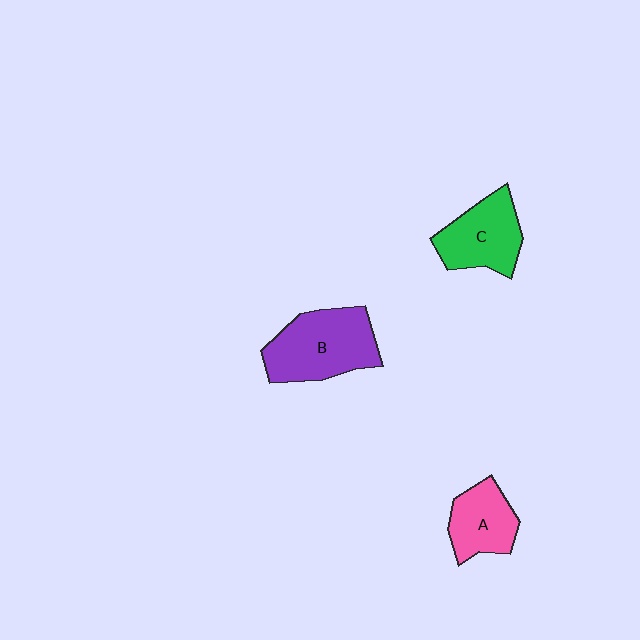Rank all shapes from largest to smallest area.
From largest to smallest: B (purple), C (green), A (pink).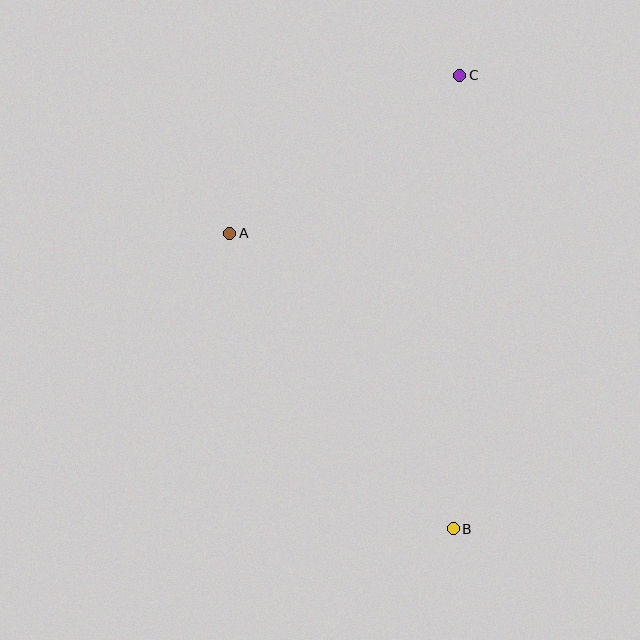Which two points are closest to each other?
Points A and C are closest to each other.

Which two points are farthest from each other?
Points B and C are farthest from each other.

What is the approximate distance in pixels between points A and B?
The distance between A and B is approximately 370 pixels.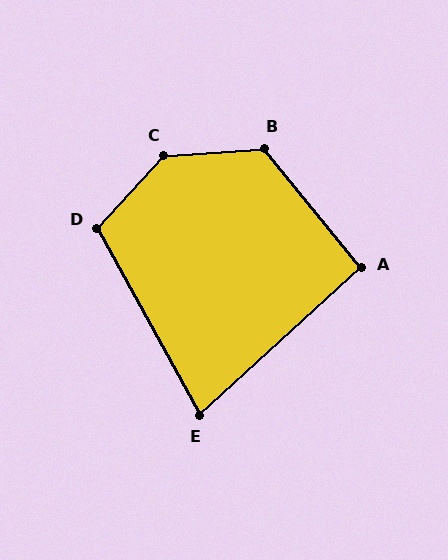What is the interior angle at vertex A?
Approximately 94 degrees (approximately right).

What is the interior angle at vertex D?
Approximately 108 degrees (obtuse).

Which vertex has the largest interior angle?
C, at approximately 137 degrees.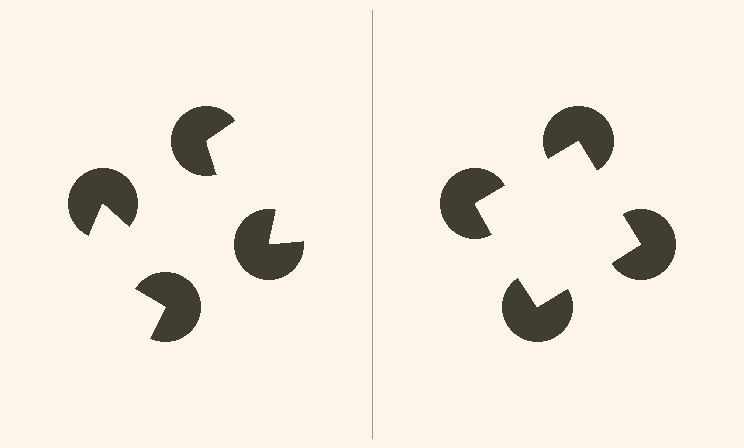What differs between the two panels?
The pac-man discs are positioned identically on both sides; only the wedge orientations differ. On the right they align to a square; on the left they are misaligned.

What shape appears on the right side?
An illusory square.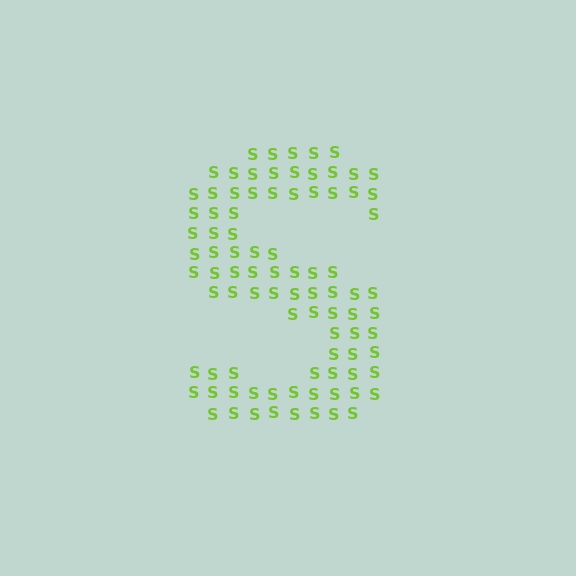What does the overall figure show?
The overall figure shows the letter S.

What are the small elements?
The small elements are letter S's.